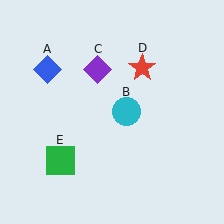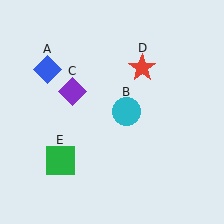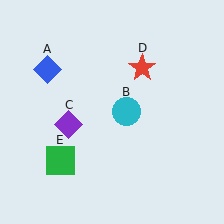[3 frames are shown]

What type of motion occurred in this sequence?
The purple diamond (object C) rotated counterclockwise around the center of the scene.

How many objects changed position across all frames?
1 object changed position: purple diamond (object C).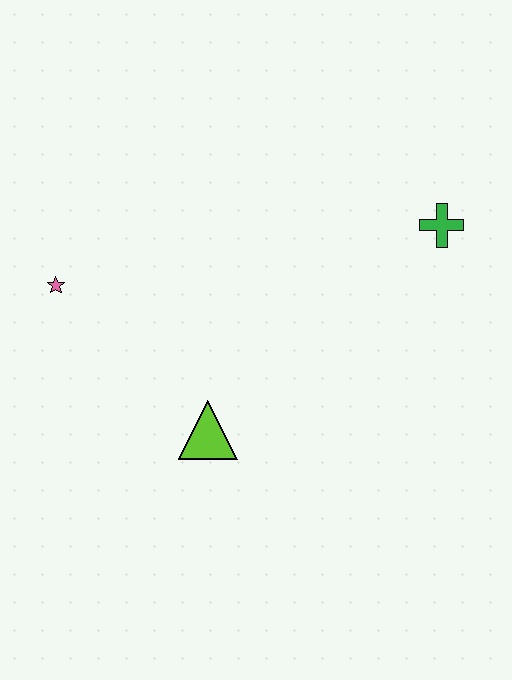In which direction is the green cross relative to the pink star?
The green cross is to the right of the pink star.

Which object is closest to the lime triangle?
The pink star is closest to the lime triangle.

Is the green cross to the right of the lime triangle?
Yes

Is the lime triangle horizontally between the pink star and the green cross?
Yes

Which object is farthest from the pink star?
The green cross is farthest from the pink star.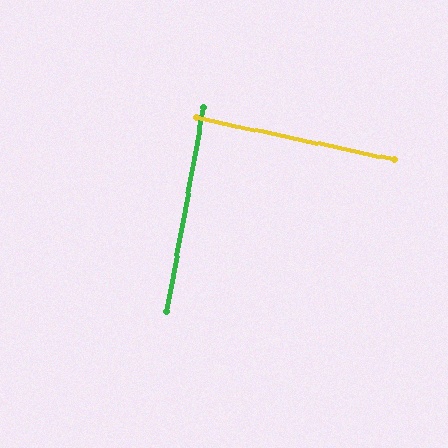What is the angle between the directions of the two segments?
Approximately 88 degrees.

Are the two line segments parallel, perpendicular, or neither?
Perpendicular — they meet at approximately 88°.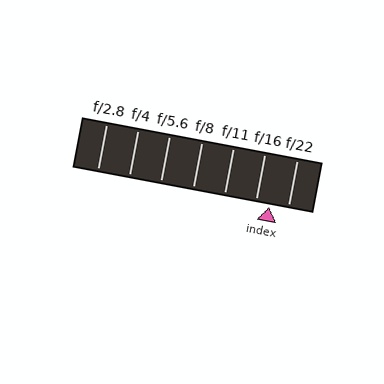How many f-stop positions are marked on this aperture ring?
There are 7 f-stop positions marked.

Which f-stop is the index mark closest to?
The index mark is closest to f/16.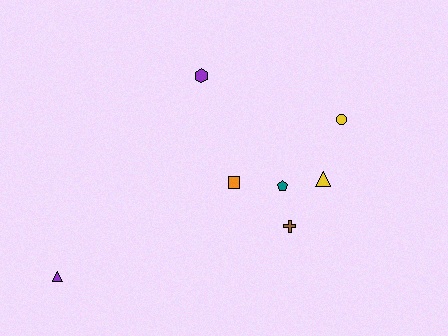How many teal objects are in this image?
There is 1 teal object.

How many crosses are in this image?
There is 1 cross.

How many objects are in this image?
There are 7 objects.